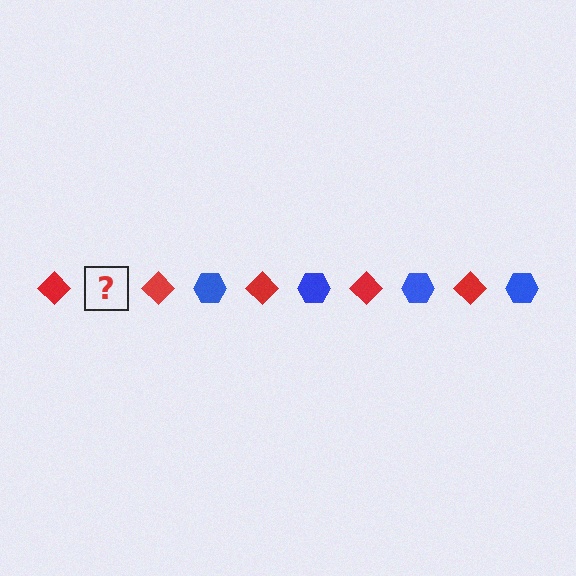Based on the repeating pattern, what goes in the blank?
The blank should be a blue hexagon.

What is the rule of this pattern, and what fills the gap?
The rule is that the pattern alternates between red diamond and blue hexagon. The gap should be filled with a blue hexagon.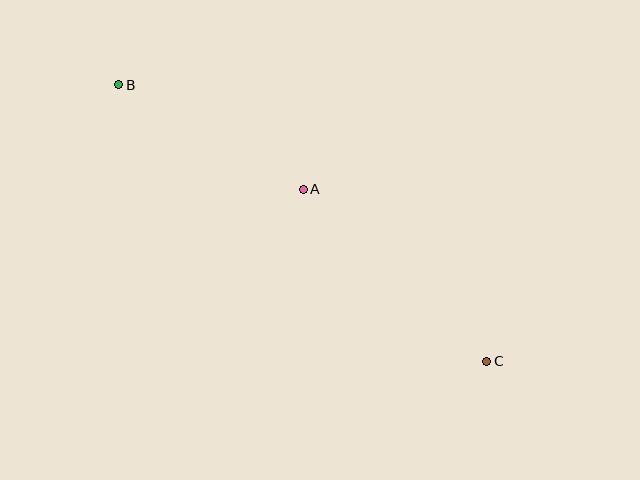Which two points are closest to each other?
Points A and B are closest to each other.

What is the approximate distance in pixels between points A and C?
The distance between A and C is approximately 252 pixels.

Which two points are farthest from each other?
Points B and C are farthest from each other.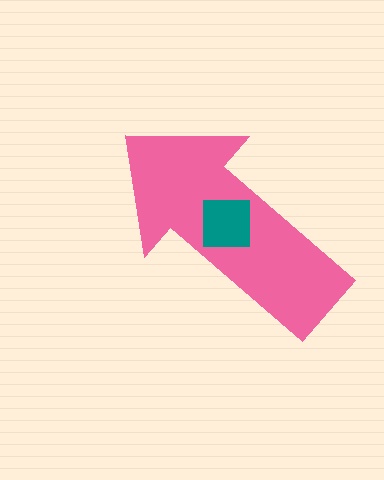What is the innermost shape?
The teal square.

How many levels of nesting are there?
2.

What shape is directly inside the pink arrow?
The teal square.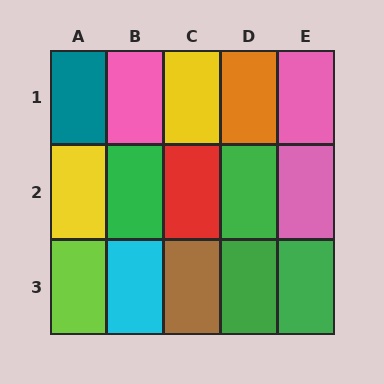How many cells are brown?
1 cell is brown.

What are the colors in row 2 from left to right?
Yellow, green, red, green, pink.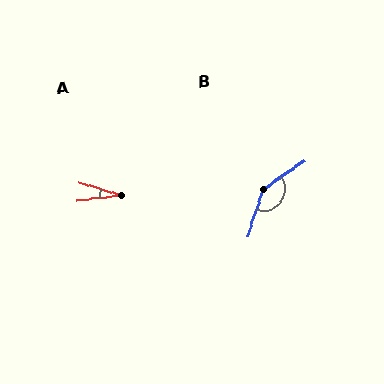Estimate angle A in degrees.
Approximately 24 degrees.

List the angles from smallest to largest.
A (24°), B (143°).